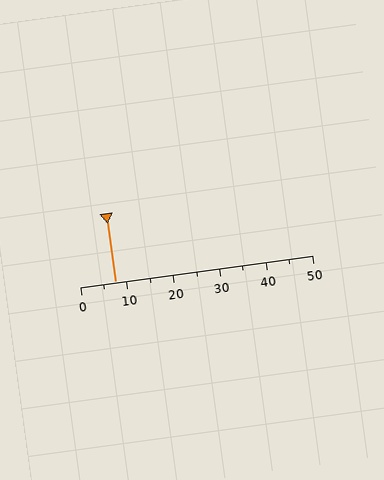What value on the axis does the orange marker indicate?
The marker indicates approximately 7.5.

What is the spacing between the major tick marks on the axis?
The major ticks are spaced 10 apart.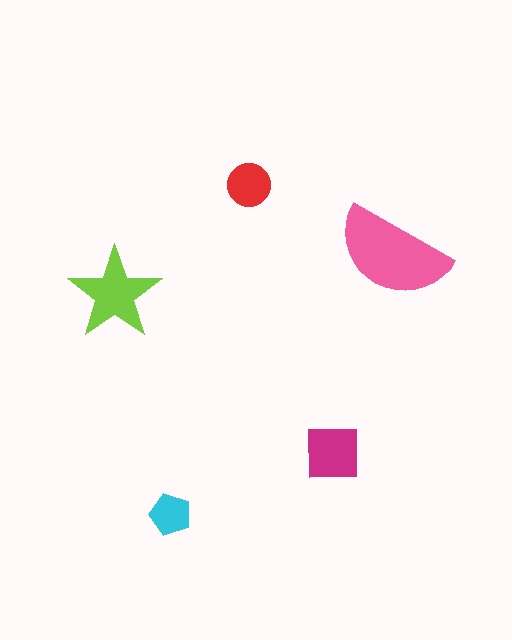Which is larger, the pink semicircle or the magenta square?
The pink semicircle.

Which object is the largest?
The pink semicircle.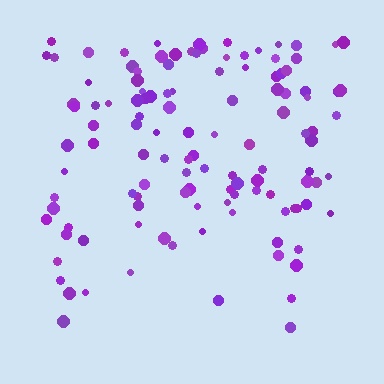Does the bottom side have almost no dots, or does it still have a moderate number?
Still a moderate number, just noticeably fewer than the top.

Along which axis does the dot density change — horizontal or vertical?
Vertical.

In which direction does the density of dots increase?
From bottom to top, with the top side densest.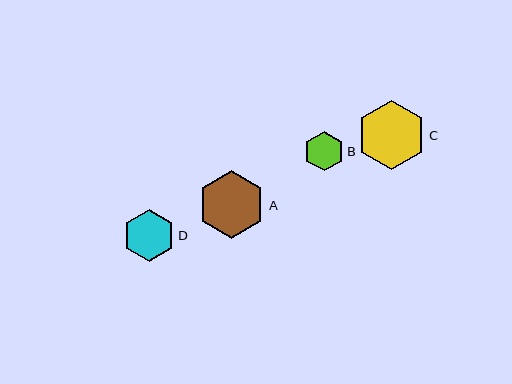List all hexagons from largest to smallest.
From largest to smallest: C, A, D, B.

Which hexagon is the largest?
Hexagon C is the largest with a size of approximately 69 pixels.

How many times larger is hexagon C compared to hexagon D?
Hexagon C is approximately 1.3 times the size of hexagon D.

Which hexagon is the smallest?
Hexagon B is the smallest with a size of approximately 39 pixels.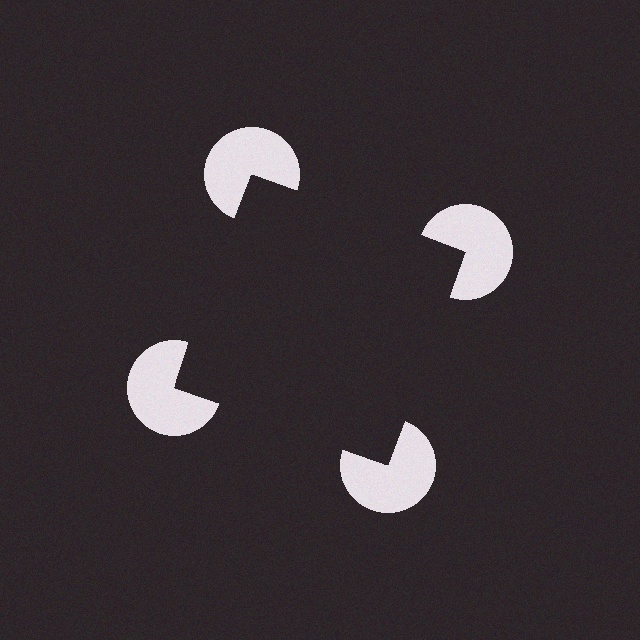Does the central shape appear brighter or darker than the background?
It typically appears slightly darker than the background, even though no actual brightness change is drawn.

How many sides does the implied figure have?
4 sides.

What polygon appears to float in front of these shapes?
An illusory square — its edges are inferred from the aligned wedge cuts in the pac-man discs, not physically drawn.